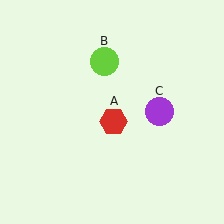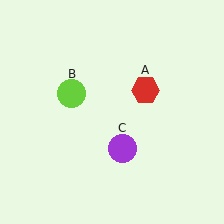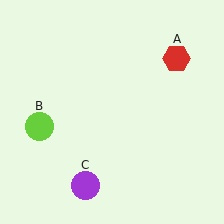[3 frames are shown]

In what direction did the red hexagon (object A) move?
The red hexagon (object A) moved up and to the right.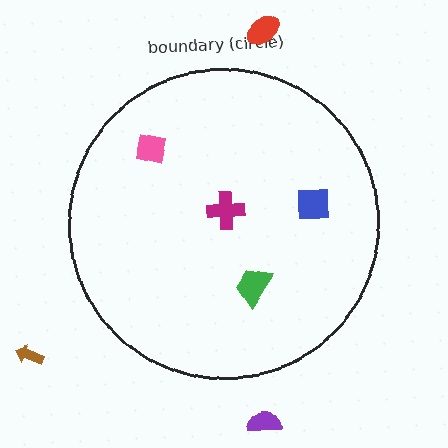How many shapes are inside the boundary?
4 inside, 3 outside.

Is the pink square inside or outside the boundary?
Inside.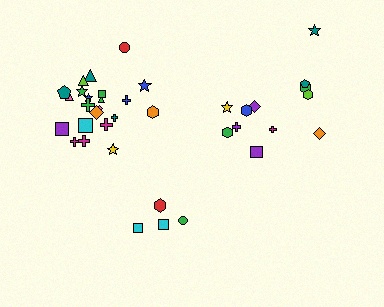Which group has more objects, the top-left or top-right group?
The top-left group.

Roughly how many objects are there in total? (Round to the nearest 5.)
Roughly 40 objects in total.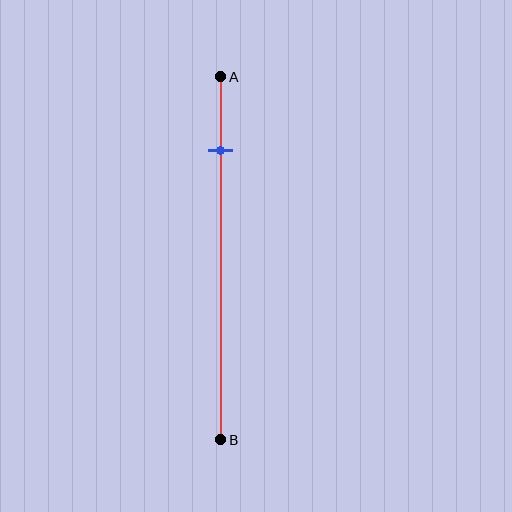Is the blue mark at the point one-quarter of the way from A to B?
No, the mark is at about 20% from A, not at the 25% one-quarter point.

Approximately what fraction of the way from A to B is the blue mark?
The blue mark is approximately 20% of the way from A to B.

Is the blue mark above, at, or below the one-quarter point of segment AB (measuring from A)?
The blue mark is above the one-quarter point of segment AB.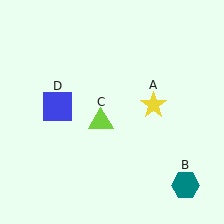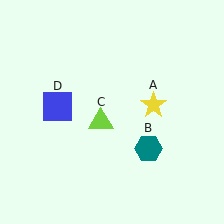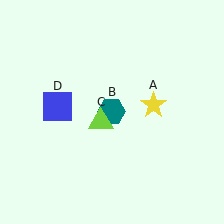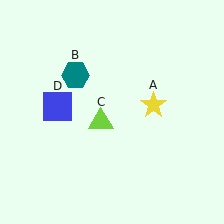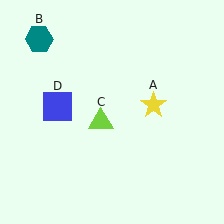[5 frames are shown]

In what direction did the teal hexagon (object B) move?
The teal hexagon (object B) moved up and to the left.